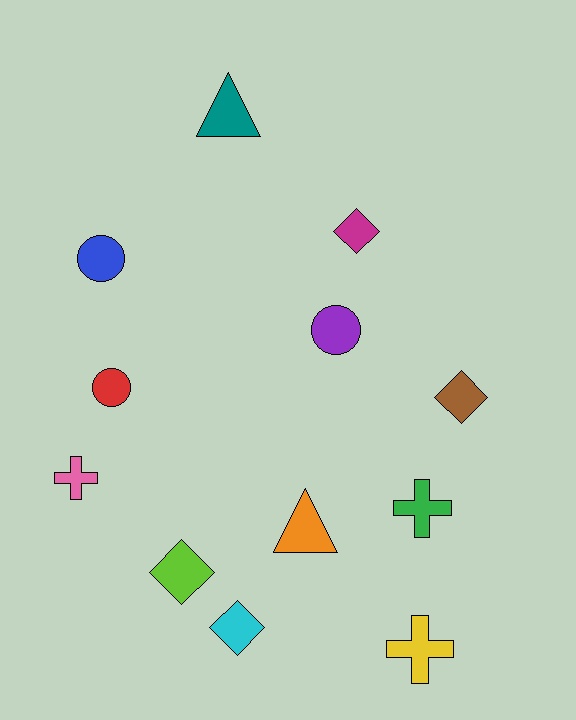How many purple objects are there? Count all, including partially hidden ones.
There is 1 purple object.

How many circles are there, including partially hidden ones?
There are 3 circles.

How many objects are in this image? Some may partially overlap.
There are 12 objects.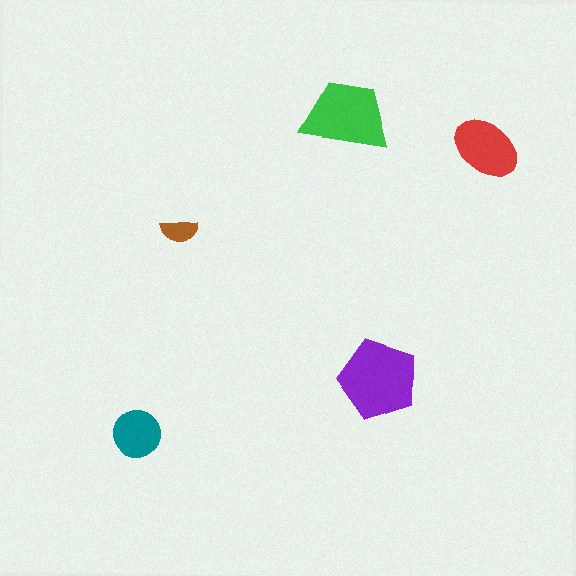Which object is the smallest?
The brown semicircle.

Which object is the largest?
The purple pentagon.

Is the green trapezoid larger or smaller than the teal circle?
Larger.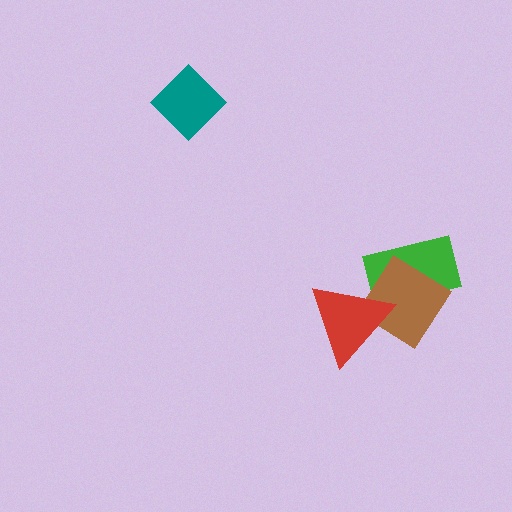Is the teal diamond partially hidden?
No, no other shape covers it.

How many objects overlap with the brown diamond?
2 objects overlap with the brown diamond.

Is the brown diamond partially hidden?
Yes, it is partially covered by another shape.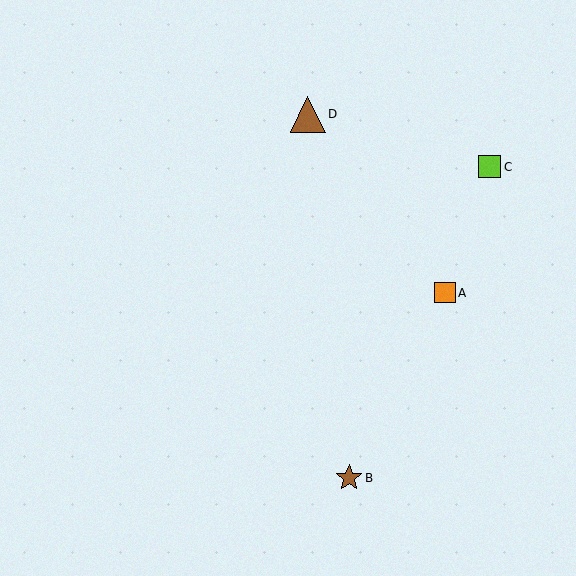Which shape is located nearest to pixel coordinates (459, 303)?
The orange square (labeled A) at (445, 293) is nearest to that location.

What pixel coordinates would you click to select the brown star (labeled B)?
Click at (349, 478) to select the brown star B.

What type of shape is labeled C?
Shape C is a lime square.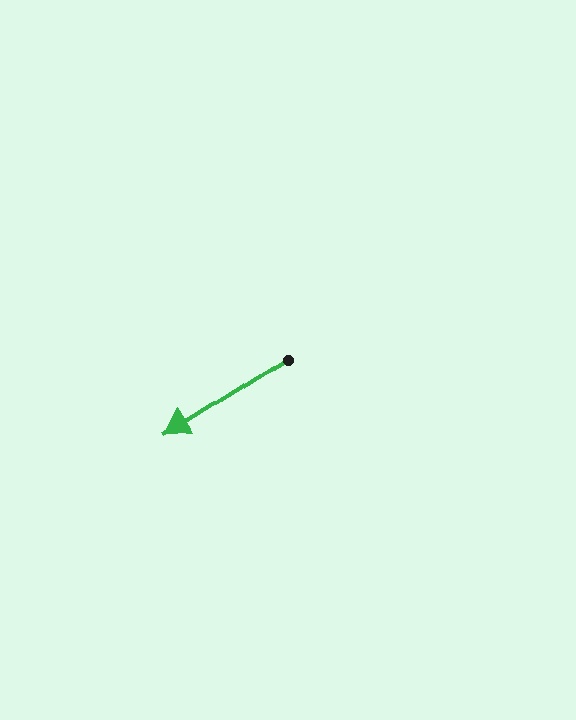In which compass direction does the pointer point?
Southwest.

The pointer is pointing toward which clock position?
Roughly 8 o'clock.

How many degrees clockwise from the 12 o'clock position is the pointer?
Approximately 237 degrees.